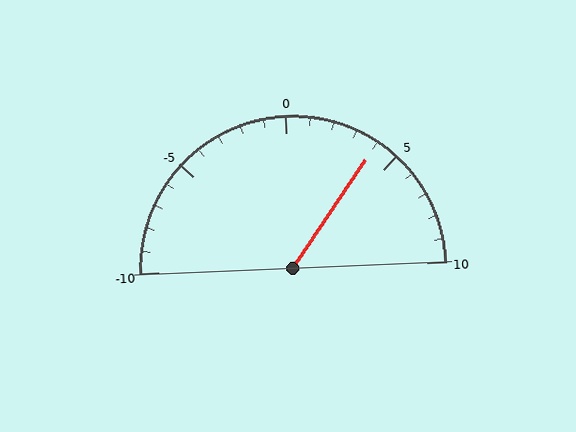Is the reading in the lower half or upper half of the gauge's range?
The reading is in the upper half of the range (-10 to 10).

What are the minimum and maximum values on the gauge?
The gauge ranges from -10 to 10.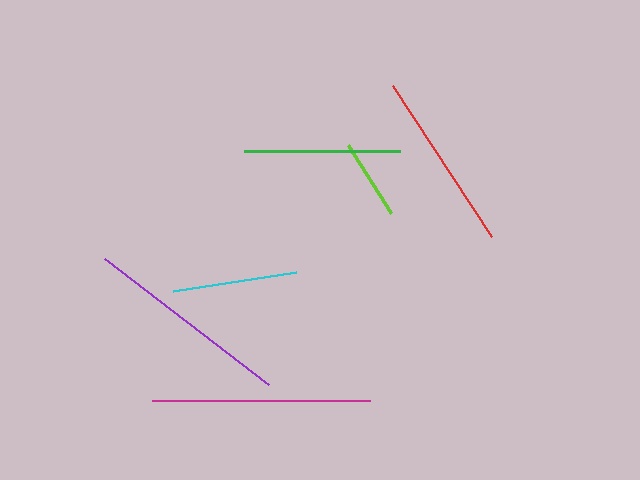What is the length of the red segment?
The red segment is approximately 180 pixels long.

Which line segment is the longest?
The magenta line is the longest at approximately 218 pixels.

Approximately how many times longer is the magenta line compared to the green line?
The magenta line is approximately 1.4 times the length of the green line.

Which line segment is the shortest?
The lime line is the shortest at approximately 80 pixels.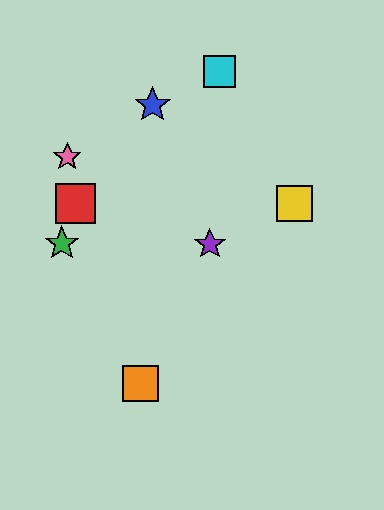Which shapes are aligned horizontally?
The red square, the yellow square are aligned horizontally.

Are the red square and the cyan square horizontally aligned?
No, the red square is at y≈203 and the cyan square is at y≈71.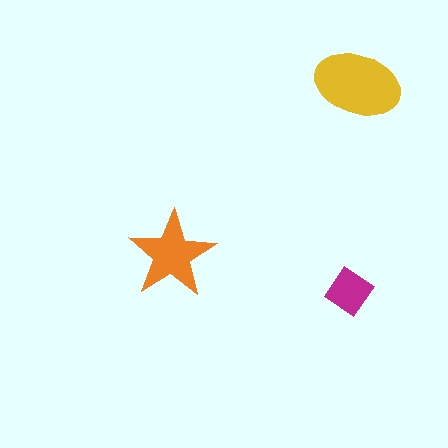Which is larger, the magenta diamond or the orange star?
The orange star.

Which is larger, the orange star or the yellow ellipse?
The yellow ellipse.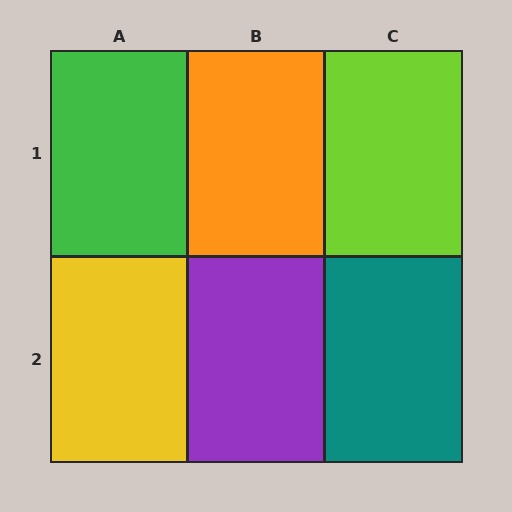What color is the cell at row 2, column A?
Yellow.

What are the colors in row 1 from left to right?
Green, orange, lime.